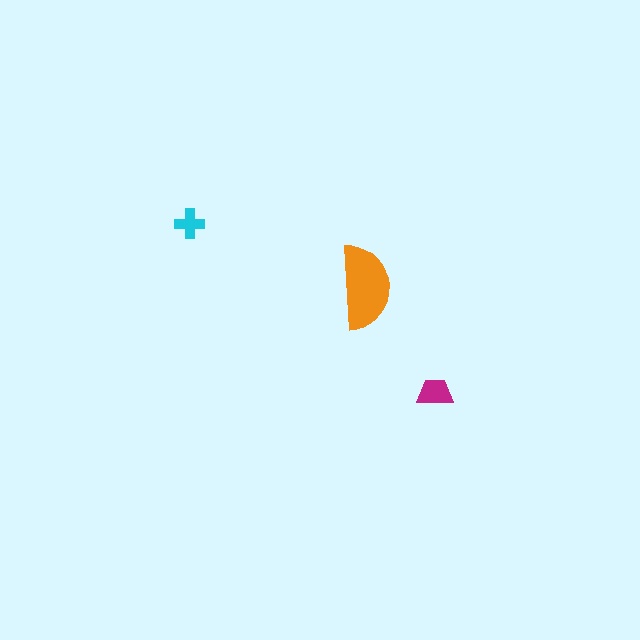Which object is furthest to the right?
The magenta trapezoid is rightmost.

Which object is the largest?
The orange semicircle.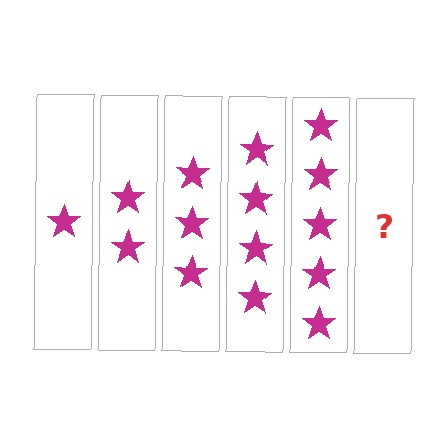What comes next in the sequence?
The next element should be 6 stars.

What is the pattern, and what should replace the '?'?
The pattern is that each step adds one more star. The '?' should be 6 stars.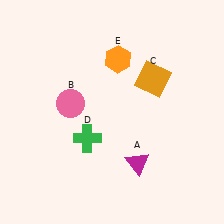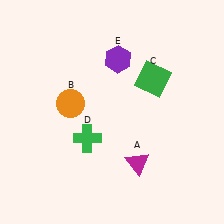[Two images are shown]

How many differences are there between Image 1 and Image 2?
There are 3 differences between the two images.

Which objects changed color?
B changed from pink to orange. C changed from orange to green. E changed from orange to purple.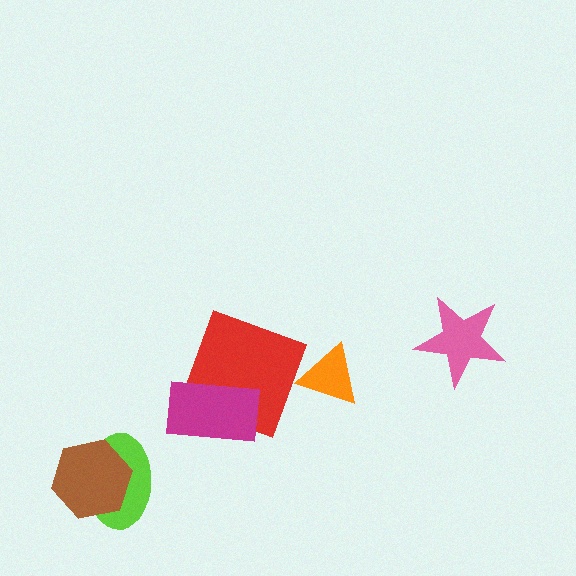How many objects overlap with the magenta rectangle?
1 object overlaps with the magenta rectangle.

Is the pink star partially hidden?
No, no other shape covers it.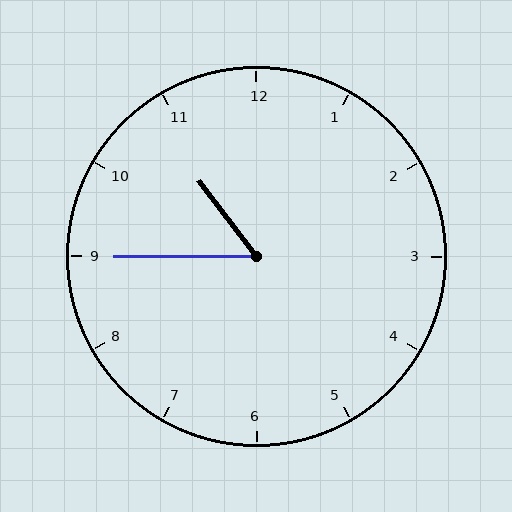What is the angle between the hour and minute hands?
Approximately 52 degrees.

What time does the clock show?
10:45.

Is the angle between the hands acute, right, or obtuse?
It is acute.